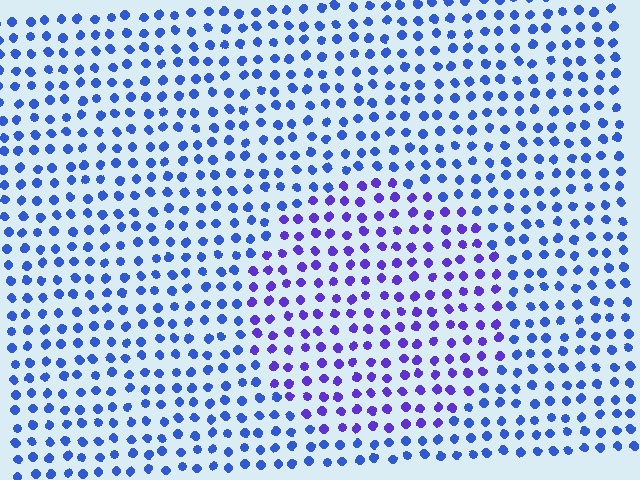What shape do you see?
I see a circle.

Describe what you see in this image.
The image is filled with small blue elements in a uniform arrangement. A circle-shaped region is visible where the elements are tinted to a slightly different hue, forming a subtle color boundary.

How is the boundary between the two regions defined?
The boundary is defined purely by a slight shift in hue (about 32 degrees). Spacing, size, and orientation are identical on both sides.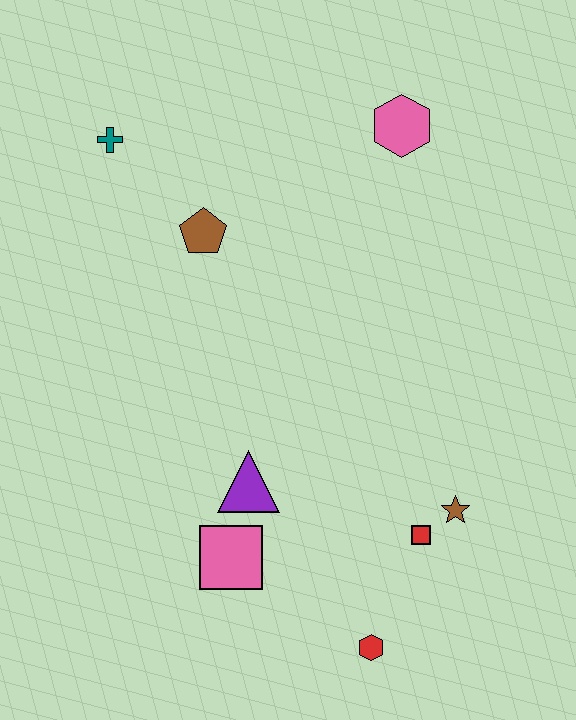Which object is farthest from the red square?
The teal cross is farthest from the red square.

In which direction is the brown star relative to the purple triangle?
The brown star is to the right of the purple triangle.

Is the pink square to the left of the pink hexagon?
Yes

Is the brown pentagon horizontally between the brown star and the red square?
No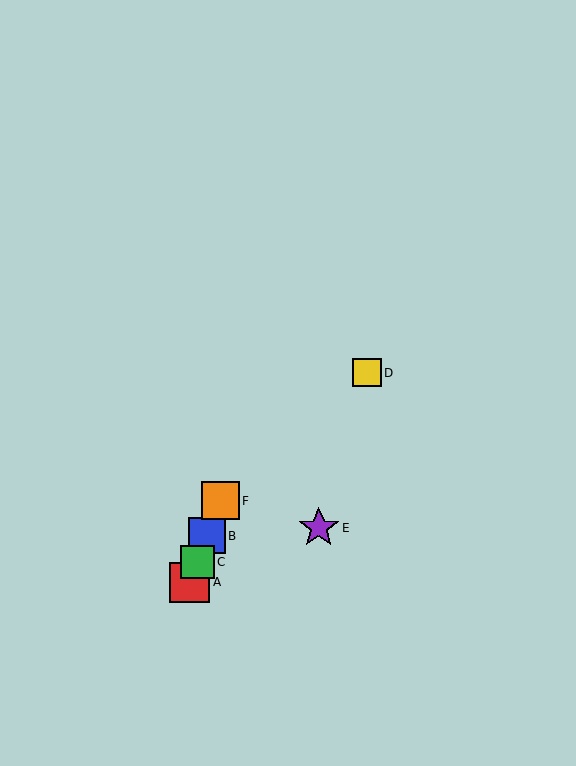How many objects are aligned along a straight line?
4 objects (A, B, C, F) are aligned along a straight line.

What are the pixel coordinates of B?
Object B is at (207, 536).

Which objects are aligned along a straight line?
Objects A, B, C, F are aligned along a straight line.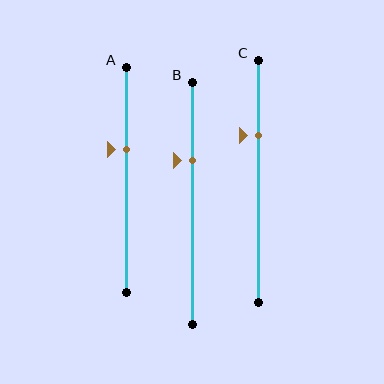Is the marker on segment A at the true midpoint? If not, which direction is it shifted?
No, the marker on segment A is shifted upward by about 14% of the segment length.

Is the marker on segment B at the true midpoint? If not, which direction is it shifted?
No, the marker on segment B is shifted upward by about 18% of the segment length.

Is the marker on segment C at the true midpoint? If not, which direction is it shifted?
No, the marker on segment C is shifted upward by about 19% of the segment length.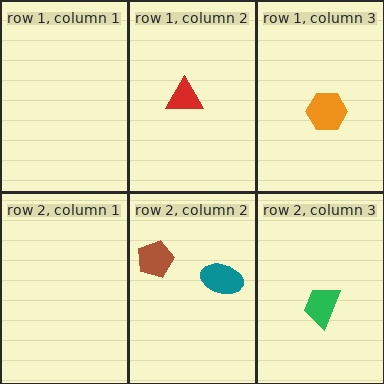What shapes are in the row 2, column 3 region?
The green trapezoid.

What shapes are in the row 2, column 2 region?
The brown pentagon, the teal ellipse.